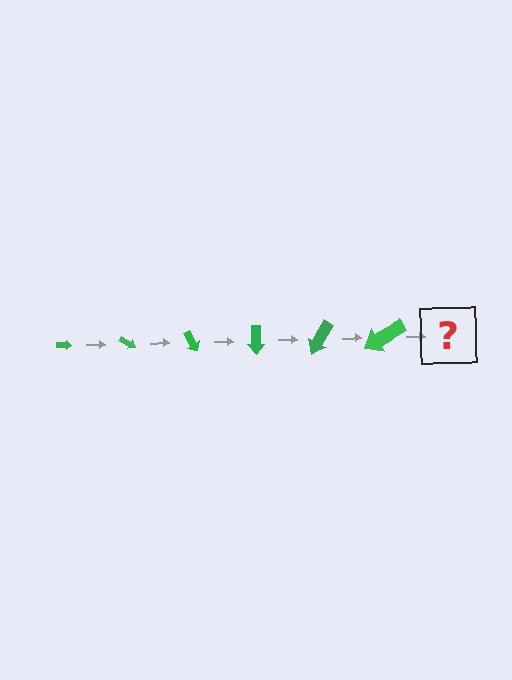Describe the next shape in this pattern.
It should be an arrow, larger than the previous one and rotated 180 degrees from the start.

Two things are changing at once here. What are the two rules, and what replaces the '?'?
The two rules are that the arrow grows larger each step and it rotates 30 degrees each step. The '?' should be an arrow, larger than the previous one and rotated 180 degrees from the start.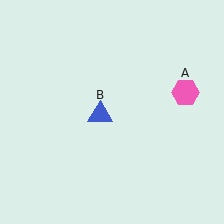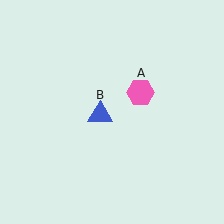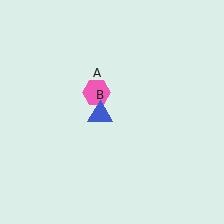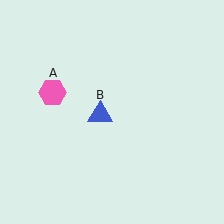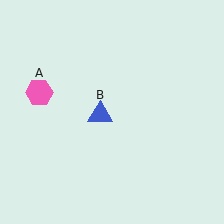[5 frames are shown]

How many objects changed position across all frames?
1 object changed position: pink hexagon (object A).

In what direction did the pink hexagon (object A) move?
The pink hexagon (object A) moved left.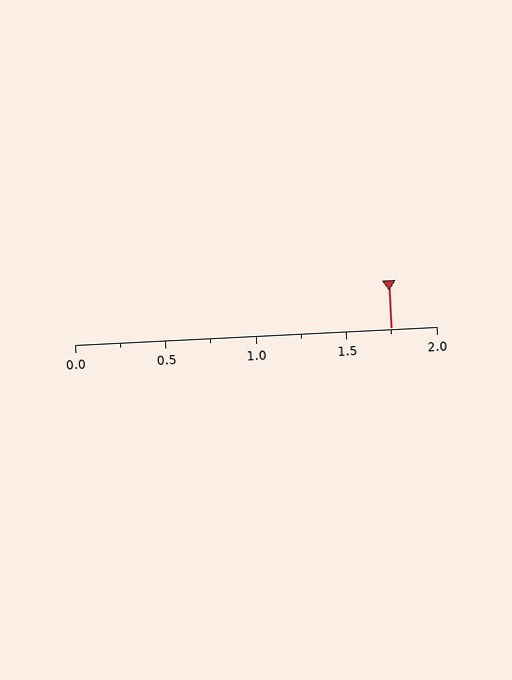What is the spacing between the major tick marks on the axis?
The major ticks are spaced 0.5 apart.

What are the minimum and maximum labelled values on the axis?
The axis runs from 0.0 to 2.0.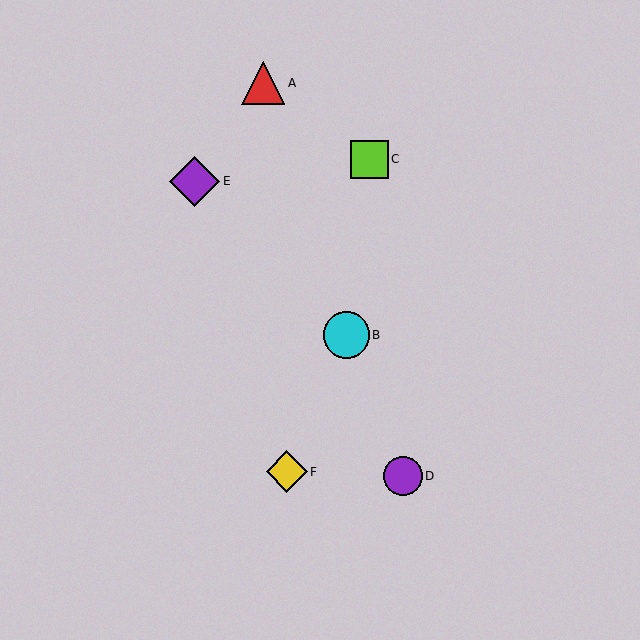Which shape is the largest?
The purple diamond (labeled E) is the largest.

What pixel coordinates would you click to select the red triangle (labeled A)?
Click at (263, 83) to select the red triangle A.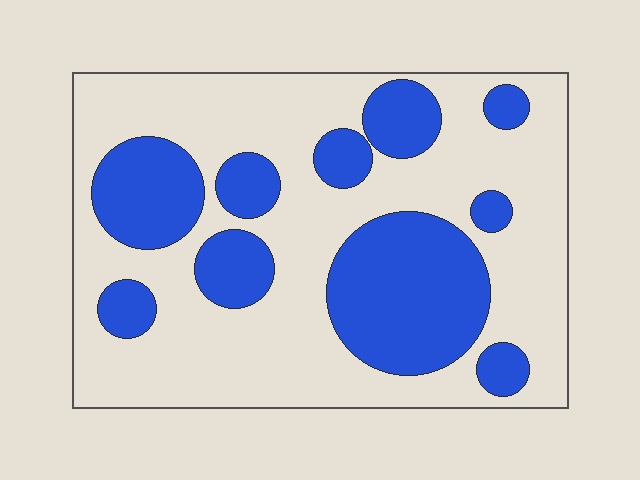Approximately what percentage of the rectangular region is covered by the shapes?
Approximately 35%.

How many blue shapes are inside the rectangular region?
10.